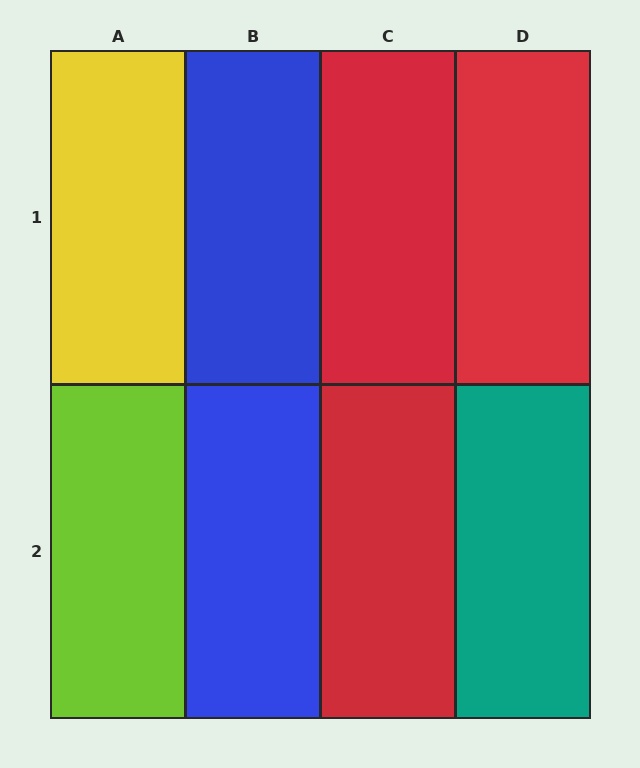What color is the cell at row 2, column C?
Red.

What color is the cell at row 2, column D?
Teal.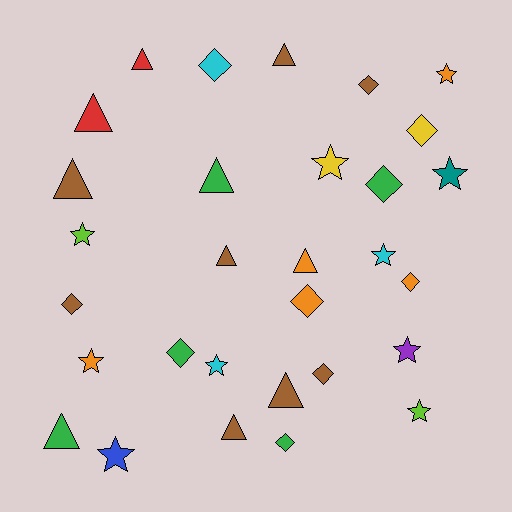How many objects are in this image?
There are 30 objects.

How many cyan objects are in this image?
There are 3 cyan objects.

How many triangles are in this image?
There are 10 triangles.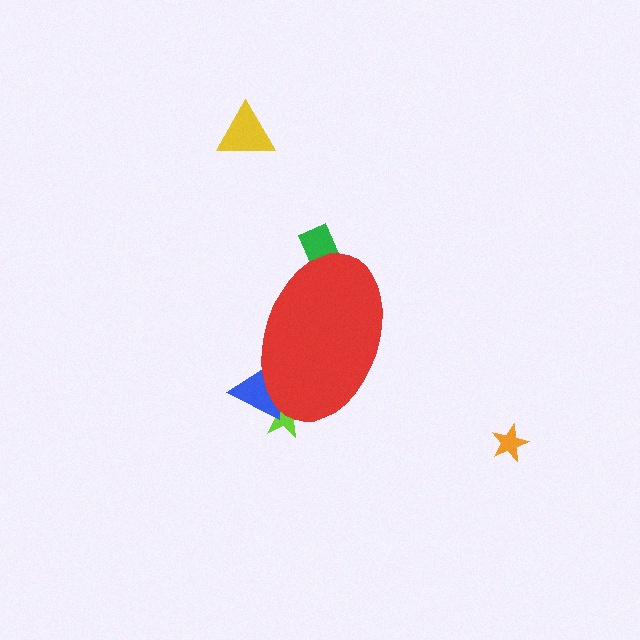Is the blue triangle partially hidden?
Yes, the blue triangle is partially hidden behind the red ellipse.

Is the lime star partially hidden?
Yes, the lime star is partially hidden behind the red ellipse.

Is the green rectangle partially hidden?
Yes, the green rectangle is partially hidden behind the red ellipse.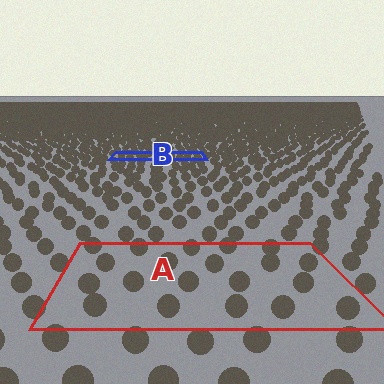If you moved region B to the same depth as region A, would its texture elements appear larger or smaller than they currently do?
They would appear larger. At a closer depth, the same texture elements are projected at a bigger on-screen size.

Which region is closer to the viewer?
Region A is closer. The texture elements there are larger and more spread out.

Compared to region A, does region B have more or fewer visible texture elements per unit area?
Region B has more texture elements per unit area — they are packed more densely because it is farther away.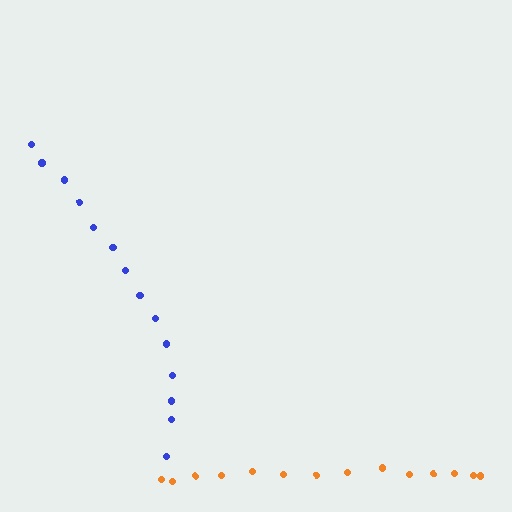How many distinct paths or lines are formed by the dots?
There are 2 distinct paths.